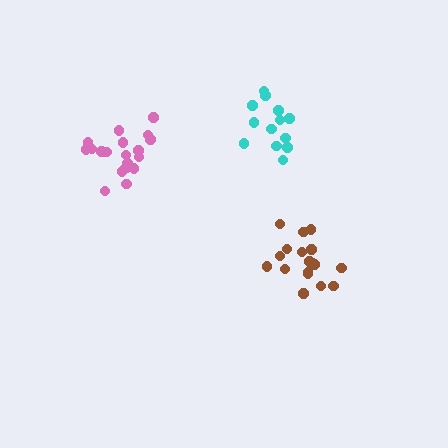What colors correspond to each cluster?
The clusters are colored: cyan, brown, pink.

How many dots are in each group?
Group 1: 14 dots, Group 2: 18 dots, Group 3: 19 dots (51 total).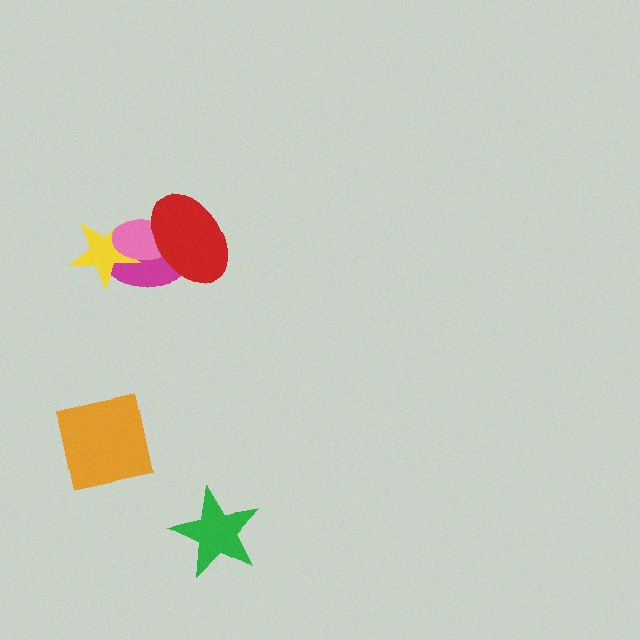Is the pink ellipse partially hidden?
Yes, it is partially covered by another shape.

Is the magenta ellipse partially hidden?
Yes, it is partially covered by another shape.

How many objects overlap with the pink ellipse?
3 objects overlap with the pink ellipse.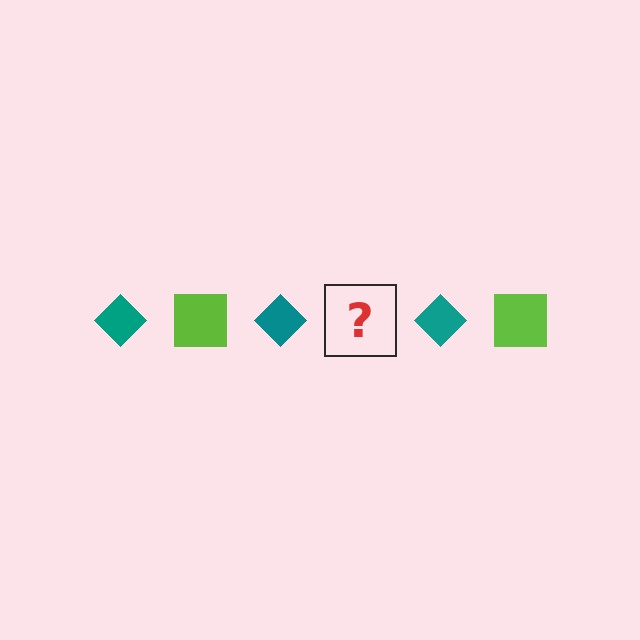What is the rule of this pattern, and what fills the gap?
The rule is that the pattern alternates between teal diamond and lime square. The gap should be filled with a lime square.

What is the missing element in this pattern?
The missing element is a lime square.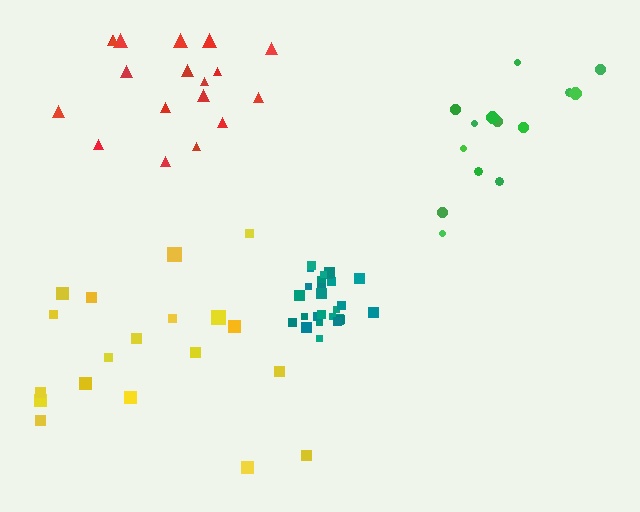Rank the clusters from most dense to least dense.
teal, green, yellow, red.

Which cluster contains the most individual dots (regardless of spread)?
Teal (27).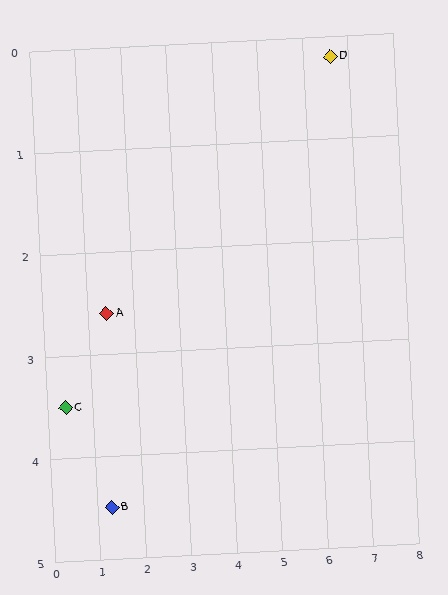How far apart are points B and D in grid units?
Points B and D are about 6.8 grid units apart.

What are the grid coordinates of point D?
Point D is at approximately (6.6, 0.2).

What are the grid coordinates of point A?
Point A is at approximately (1.4, 2.6).